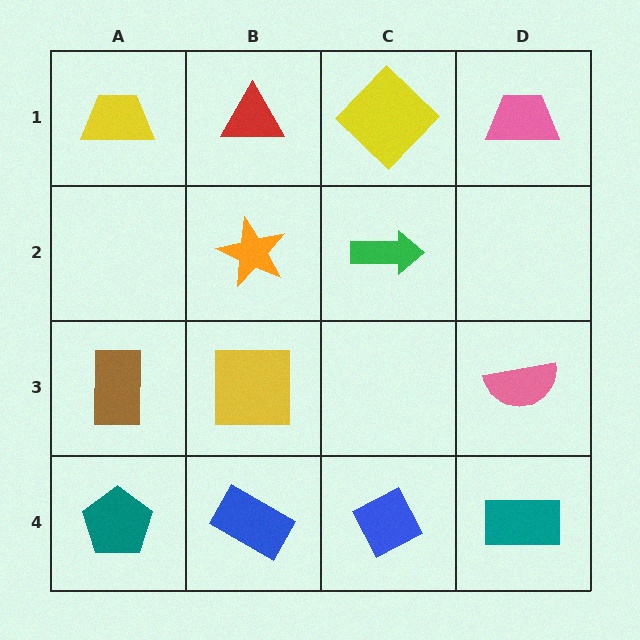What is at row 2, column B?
An orange star.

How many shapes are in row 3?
3 shapes.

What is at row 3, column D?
A pink semicircle.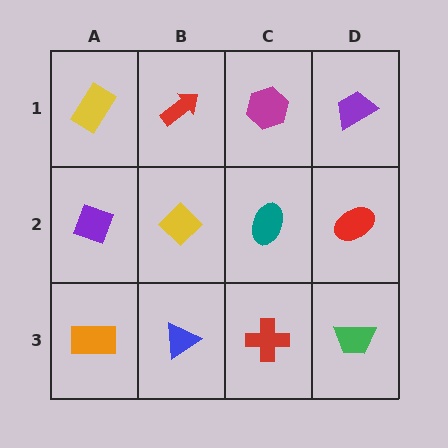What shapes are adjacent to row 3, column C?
A teal ellipse (row 2, column C), a blue triangle (row 3, column B), a green trapezoid (row 3, column D).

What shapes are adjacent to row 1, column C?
A teal ellipse (row 2, column C), a red arrow (row 1, column B), a purple trapezoid (row 1, column D).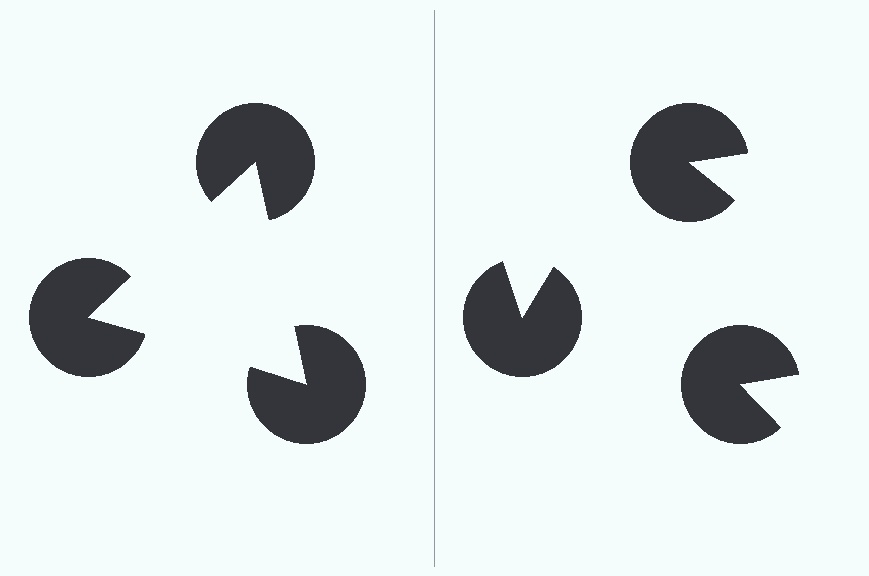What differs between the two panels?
The pac-man discs are positioned identically on both sides; only the wedge orientations differ. On the left they align to a triangle; on the right they are misaligned.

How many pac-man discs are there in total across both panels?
6 — 3 on each side.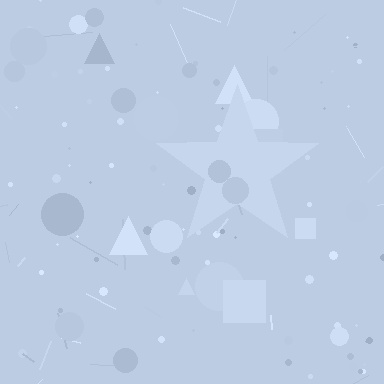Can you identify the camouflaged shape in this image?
The camouflaged shape is a star.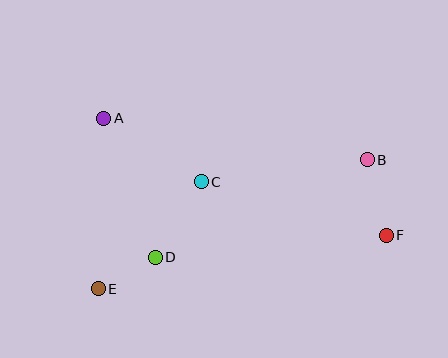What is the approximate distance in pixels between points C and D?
The distance between C and D is approximately 88 pixels.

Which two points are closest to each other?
Points D and E are closest to each other.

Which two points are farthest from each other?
Points A and F are farthest from each other.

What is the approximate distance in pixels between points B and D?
The distance between B and D is approximately 233 pixels.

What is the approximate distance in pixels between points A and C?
The distance between A and C is approximately 117 pixels.